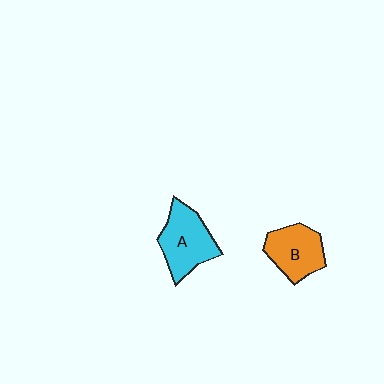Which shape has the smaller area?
Shape B (orange).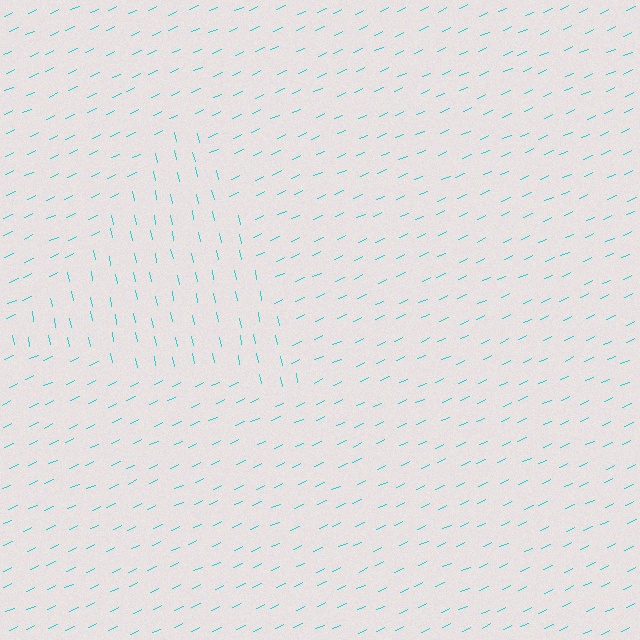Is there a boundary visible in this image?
Yes, there is a texture boundary formed by a change in line orientation.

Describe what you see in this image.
The image is filled with small cyan line segments. A triangle region in the image has lines oriented differently from the surrounding lines, creating a visible texture boundary.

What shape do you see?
I see a triangle.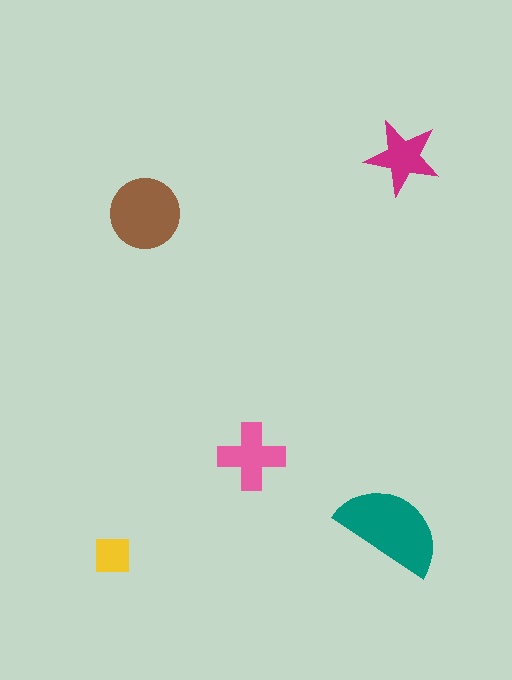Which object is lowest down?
The yellow square is bottommost.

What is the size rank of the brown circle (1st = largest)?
2nd.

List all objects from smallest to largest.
The yellow square, the magenta star, the pink cross, the brown circle, the teal semicircle.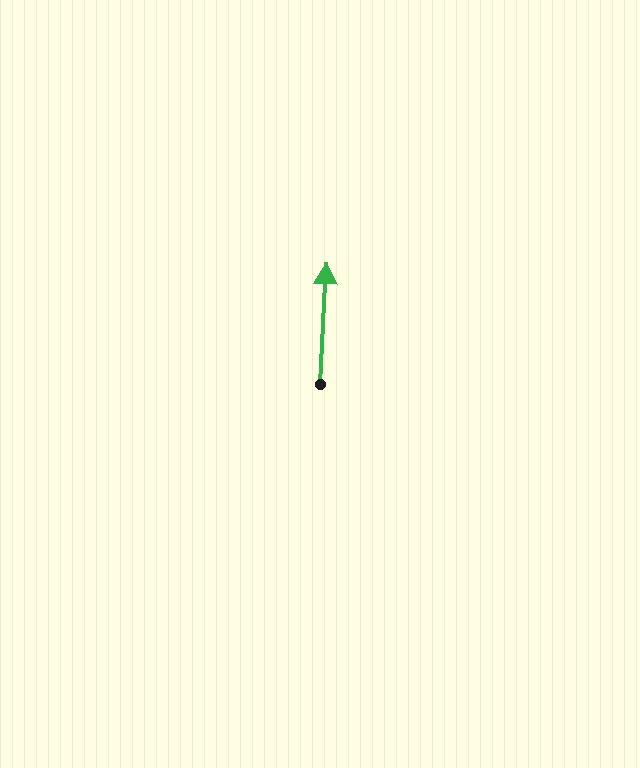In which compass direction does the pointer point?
North.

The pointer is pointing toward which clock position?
Roughly 12 o'clock.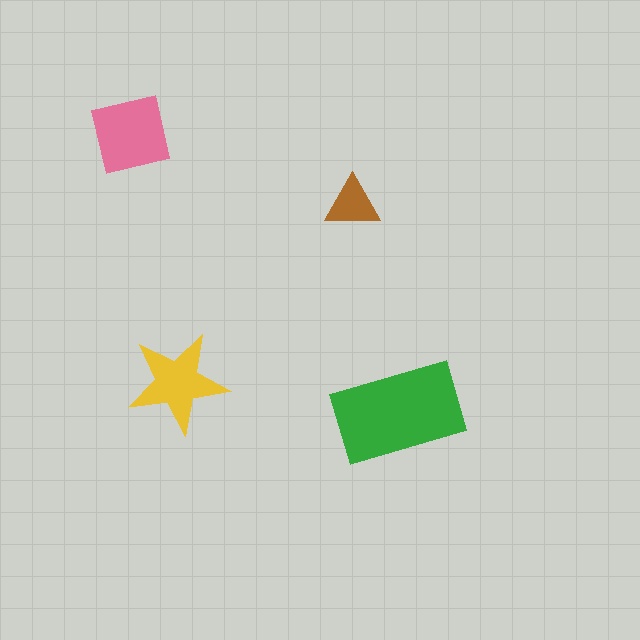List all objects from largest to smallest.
The green rectangle, the pink square, the yellow star, the brown triangle.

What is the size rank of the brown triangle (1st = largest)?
4th.